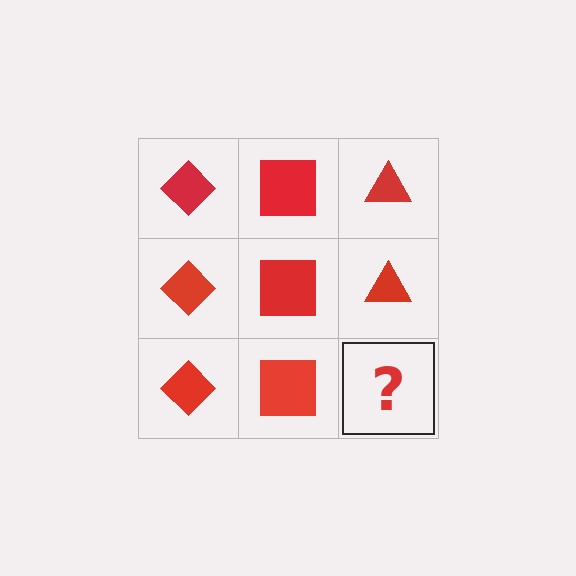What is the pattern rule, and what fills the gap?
The rule is that each column has a consistent shape. The gap should be filled with a red triangle.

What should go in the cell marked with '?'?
The missing cell should contain a red triangle.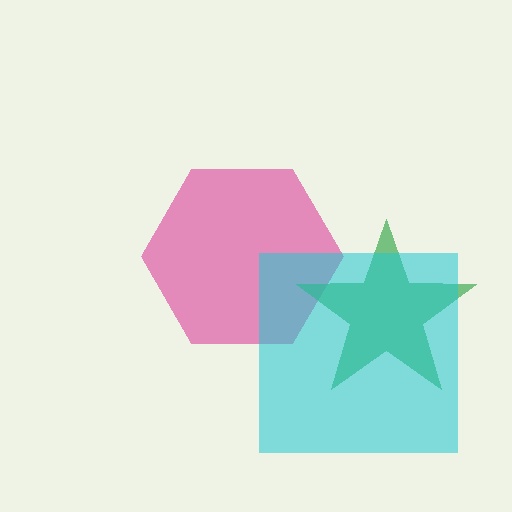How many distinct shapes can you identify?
There are 3 distinct shapes: a pink hexagon, a green star, a cyan square.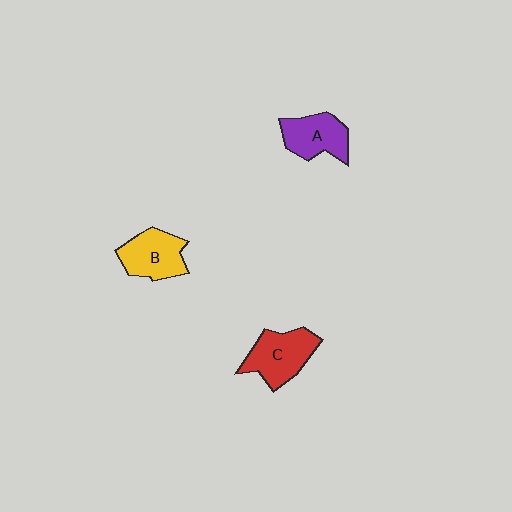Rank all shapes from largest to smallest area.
From largest to smallest: C (red), B (yellow), A (purple).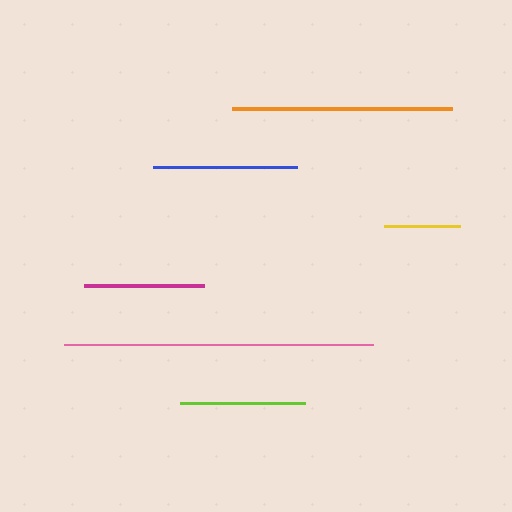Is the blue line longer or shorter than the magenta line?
The blue line is longer than the magenta line.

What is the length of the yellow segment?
The yellow segment is approximately 76 pixels long.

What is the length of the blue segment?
The blue segment is approximately 144 pixels long.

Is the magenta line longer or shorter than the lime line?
The lime line is longer than the magenta line.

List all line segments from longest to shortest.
From longest to shortest: pink, orange, blue, lime, magenta, yellow.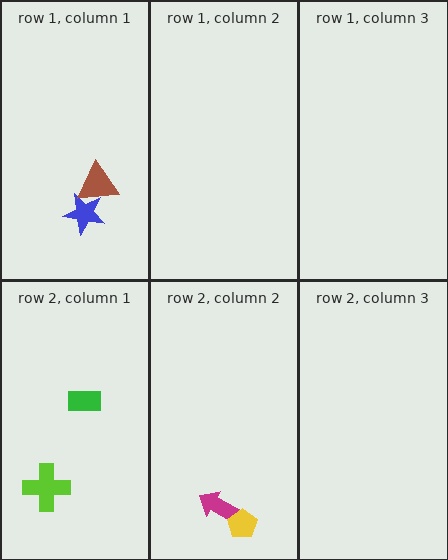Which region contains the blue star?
The row 1, column 1 region.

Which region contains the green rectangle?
The row 2, column 1 region.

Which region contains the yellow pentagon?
The row 2, column 2 region.